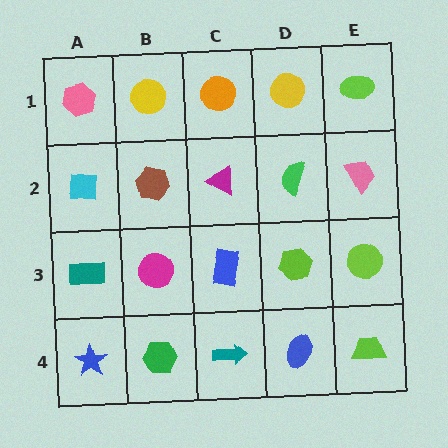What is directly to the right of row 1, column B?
An orange circle.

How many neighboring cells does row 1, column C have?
3.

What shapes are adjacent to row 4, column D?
A lime hexagon (row 3, column D), a teal arrow (row 4, column C), a lime trapezoid (row 4, column E).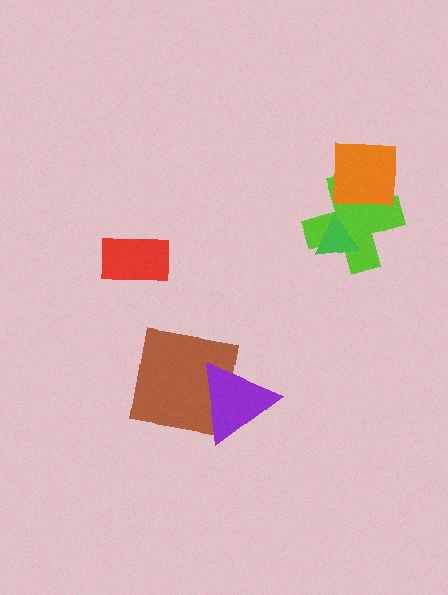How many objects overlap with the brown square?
1 object overlaps with the brown square.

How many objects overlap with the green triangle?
1 object overlaps with the green triangle.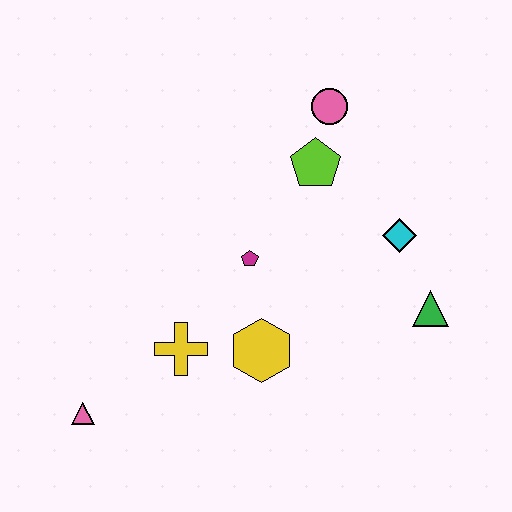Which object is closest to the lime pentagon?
The pink circle is closest to the lime pentagon.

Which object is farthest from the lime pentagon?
The pink triangle is farthest from the lime pentagon.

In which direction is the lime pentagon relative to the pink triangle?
The lime pentagon is above the pink triangle.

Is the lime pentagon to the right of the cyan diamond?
No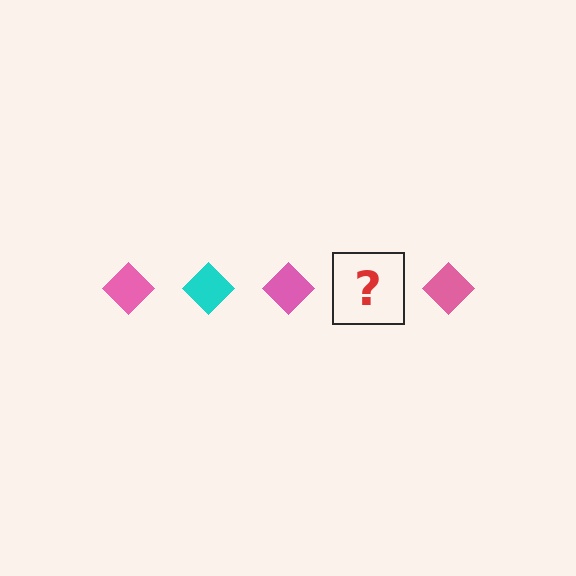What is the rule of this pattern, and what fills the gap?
The rule is that the pattern cycles through pink, cyan diamonds. The gap should be filled with a cyan diamond.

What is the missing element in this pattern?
The missing element is a cyan diamond.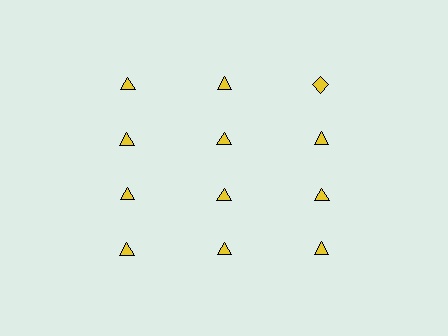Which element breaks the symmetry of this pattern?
The yellow diamond in the top row, center column breaks the symmetry. All other shapes are yellow triangles.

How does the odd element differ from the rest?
It has a different shape: diamond instead of triangle.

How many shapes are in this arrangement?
There are 12 shapes arranged in a grid pattern.